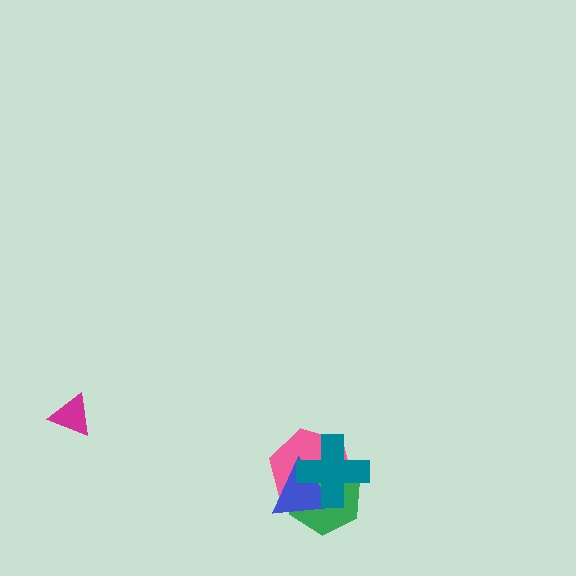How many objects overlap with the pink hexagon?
3 objects overlap with the pink hexagon.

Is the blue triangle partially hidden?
Yes, it is partially covered by another shape.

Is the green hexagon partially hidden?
Yes, it is partially covered by another shape.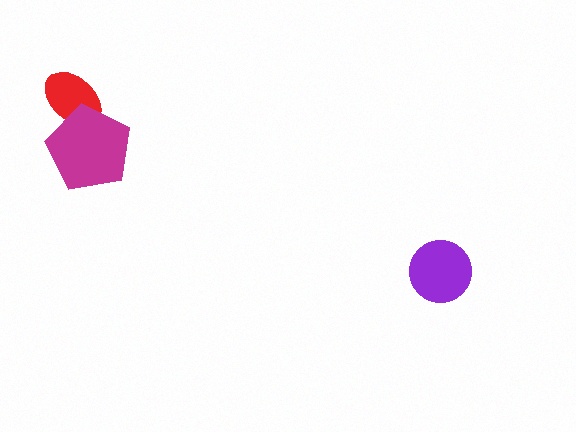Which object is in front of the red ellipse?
The magenta pentagon is in front of the red ellipse.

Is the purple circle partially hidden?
No, no other shape covers it.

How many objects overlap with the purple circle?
0 objects overlap with the purple circle.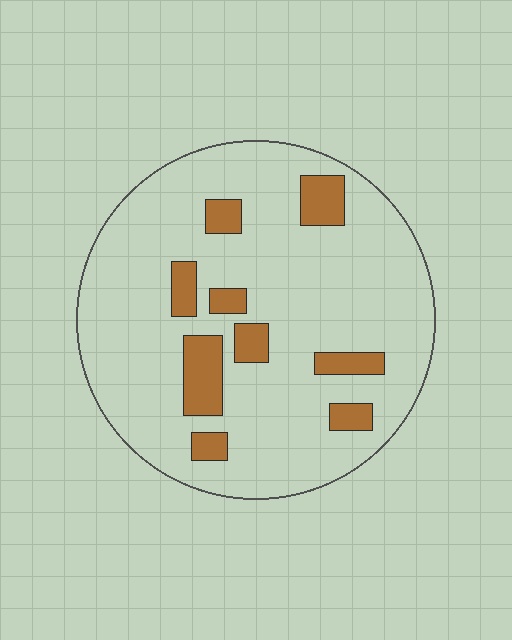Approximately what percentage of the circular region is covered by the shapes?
Approximately 15%.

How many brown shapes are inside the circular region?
9.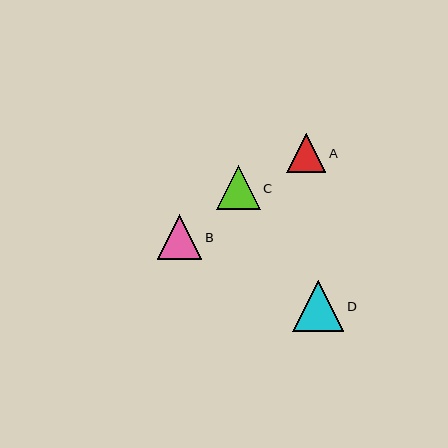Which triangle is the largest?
Triangle D is the largest with a size of approximately 51 pixels.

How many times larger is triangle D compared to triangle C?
Triangle D is approximately 1.2 times the size of triangle C.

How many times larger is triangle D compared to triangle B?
Triangle D is approximately 1.1 times the size of triangle B.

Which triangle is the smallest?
Triangle A is the smallest with a size of approximately 39 pixels.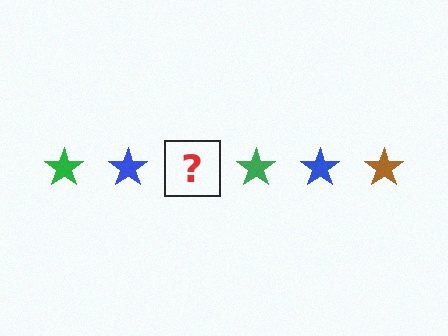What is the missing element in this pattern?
The missing element is a brown star.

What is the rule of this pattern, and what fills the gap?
The rule is that the pattern cycles through green, blue, brown stars. The gap should be filled with a brown star.